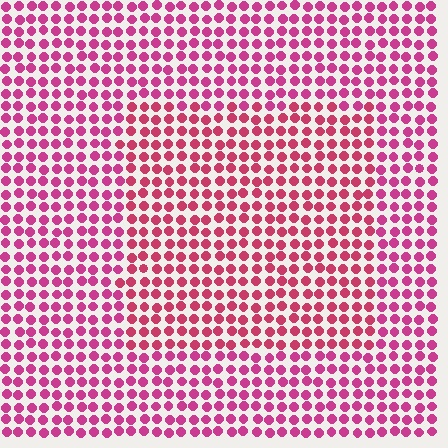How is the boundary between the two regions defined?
The boundary is defined purely by a slight shift in hue (about 17 degrees). Spacing, size, and orientation are identical on both sides.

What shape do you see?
I see a rectangle.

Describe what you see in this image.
The image is filled with small magenta elements in a uniform arrangement. A rectangle-shaped region is visible where the elements are tinted to a slightly different hue, forming a subtle color boundary.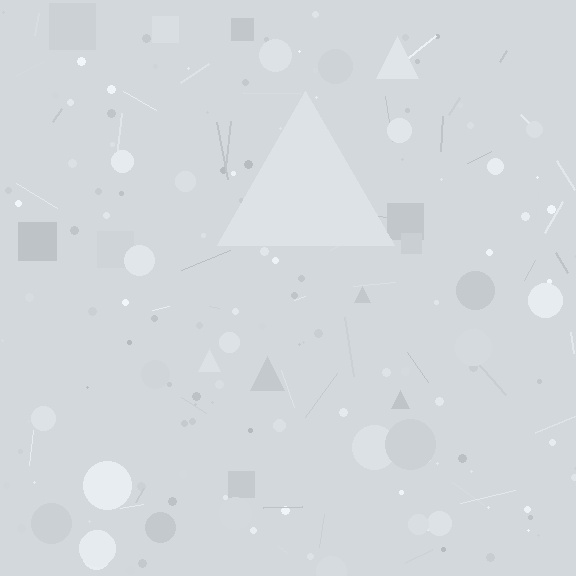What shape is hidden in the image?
A triangle is hidden in the image.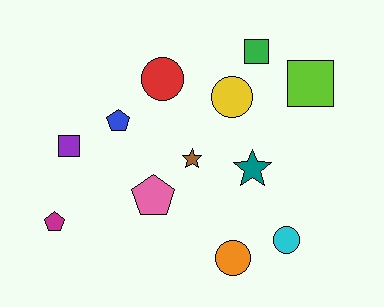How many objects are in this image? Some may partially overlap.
There are 12 objects.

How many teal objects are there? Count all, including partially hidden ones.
There is 1 teal object.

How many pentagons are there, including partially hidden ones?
There are 3 pentagons.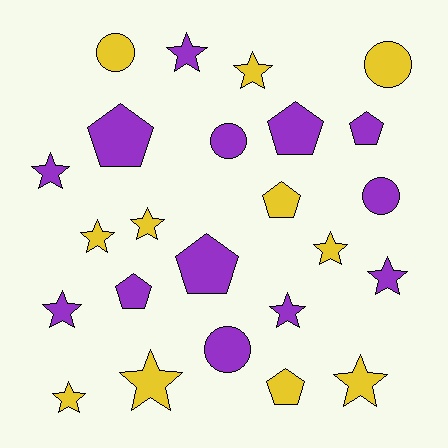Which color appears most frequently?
Purple, with 13 objects.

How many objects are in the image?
There are 24 objects.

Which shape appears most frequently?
Star, with 12 objects.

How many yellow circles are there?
There are 2 yellow circles.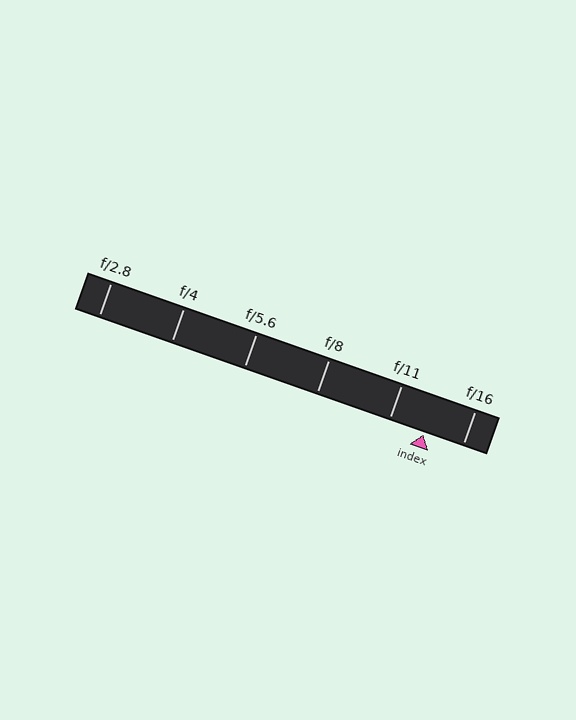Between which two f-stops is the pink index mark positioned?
The index mark is between f/11 and f/16.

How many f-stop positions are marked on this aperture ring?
There are 6 f-stop positions marked.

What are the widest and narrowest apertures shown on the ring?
The widest aperture shown is f/2.8 and the narrowest is f/16.